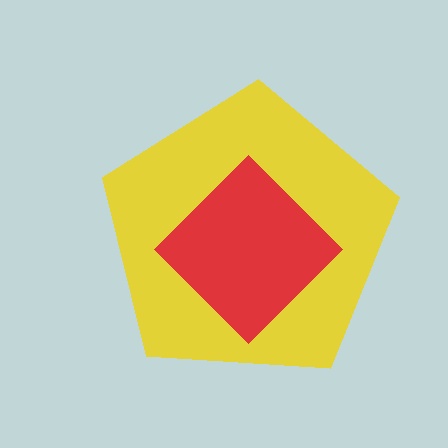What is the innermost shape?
The red diamond.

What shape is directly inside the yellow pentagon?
The red diamond.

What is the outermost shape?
The yellow pentagon.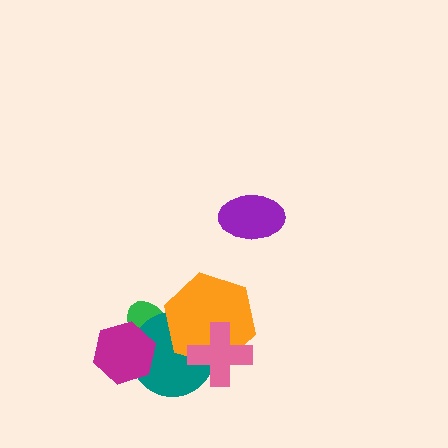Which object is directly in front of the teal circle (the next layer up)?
The magenta hexagon is directly in front of the teal circle.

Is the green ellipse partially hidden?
Yes, it is partially covered by another shape.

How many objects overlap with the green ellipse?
3 objects overlap with the green ellipse.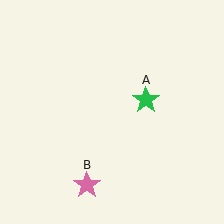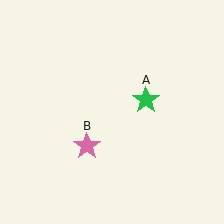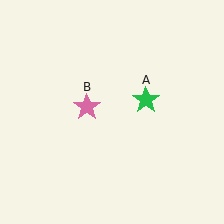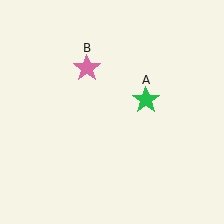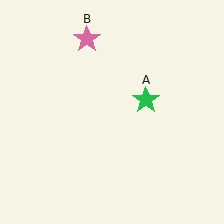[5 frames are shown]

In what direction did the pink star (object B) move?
The pink star (object B) moved up.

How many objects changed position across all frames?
1 object changed position: pink star (object B).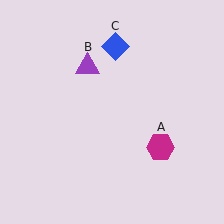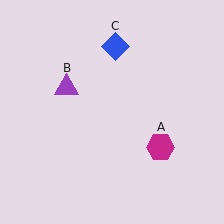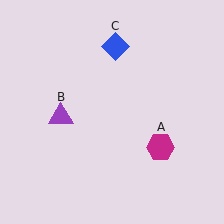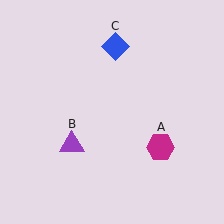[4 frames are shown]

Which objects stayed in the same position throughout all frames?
Magenta hexagon (object A) and blue diamond (object C) remained stationary.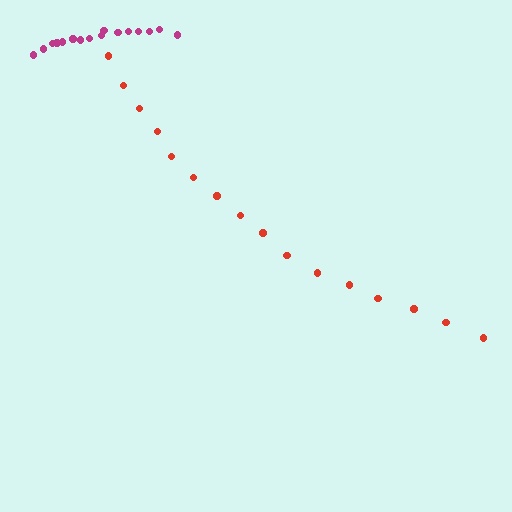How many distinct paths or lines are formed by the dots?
There are 2 distinct paths.